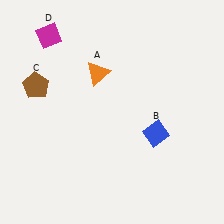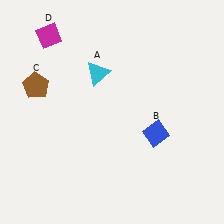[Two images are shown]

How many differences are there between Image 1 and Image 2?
There is 1 difference between the two images.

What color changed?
The triangle (A) changed from orange in Image 1 to cyan in Image 2.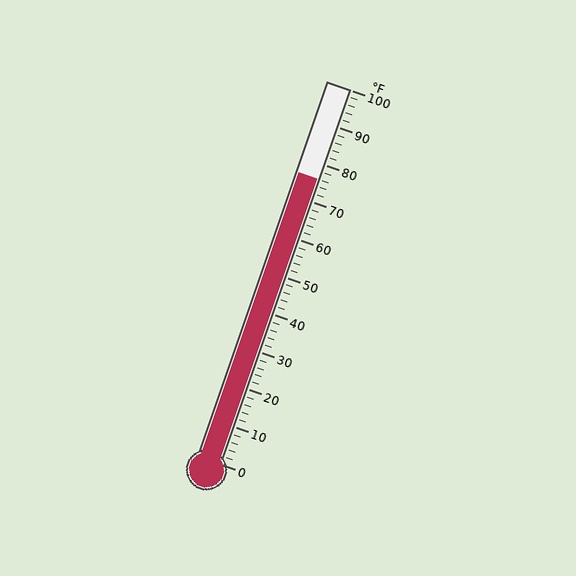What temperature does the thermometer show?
The thermometer shows approximately 76°F.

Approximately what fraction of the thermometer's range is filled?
The thermometer is filled to approximately 75% of its range.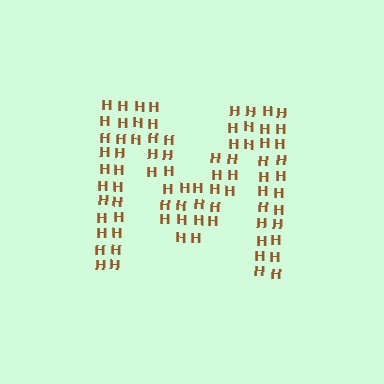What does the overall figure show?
The overall figure shows the letter M.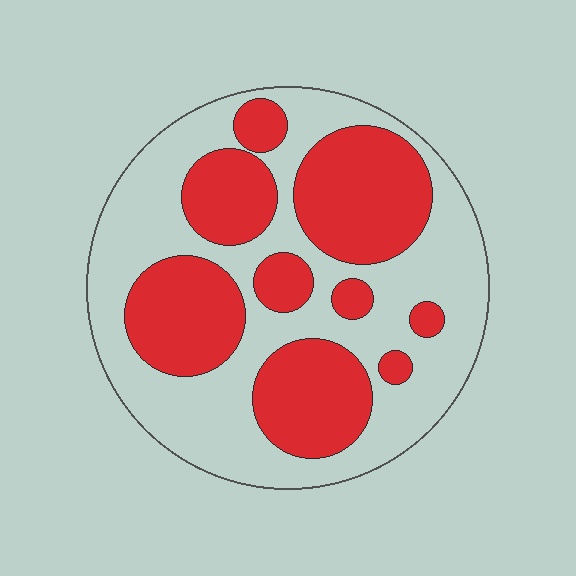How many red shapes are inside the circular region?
9.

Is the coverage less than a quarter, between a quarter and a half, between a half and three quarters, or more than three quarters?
Between a quarter and a half.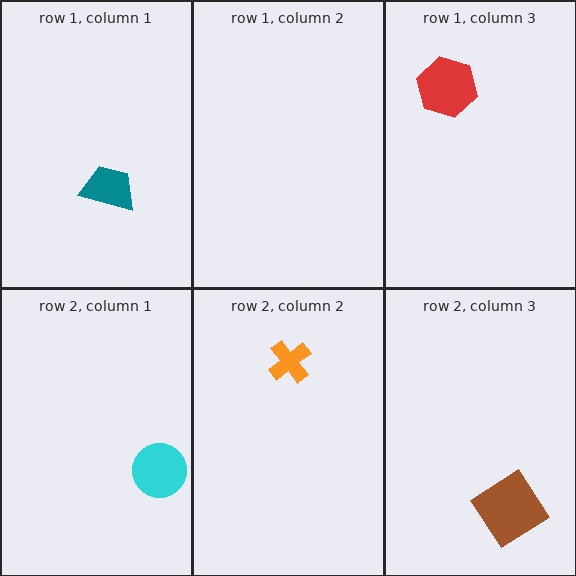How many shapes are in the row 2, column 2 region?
1.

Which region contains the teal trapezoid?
The row 1, column 1 region.